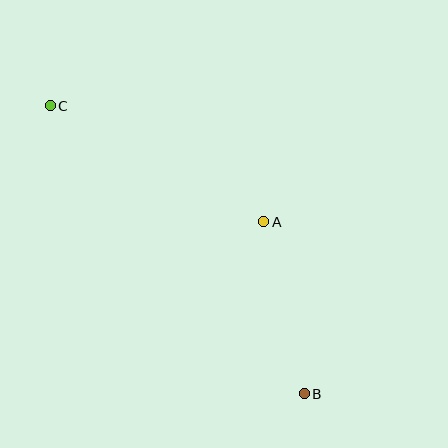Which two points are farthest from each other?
Points B and C are farthest from each other.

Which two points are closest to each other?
Points A and B are closest to each other.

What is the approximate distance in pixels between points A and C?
The distance between A and C is approximately 243 pixels.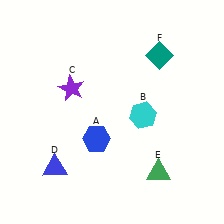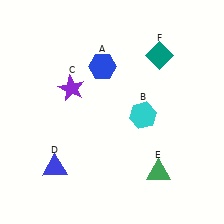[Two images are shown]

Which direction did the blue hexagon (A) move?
The blue hexagon (A) moved up.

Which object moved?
The blue hexagon (A) moved up.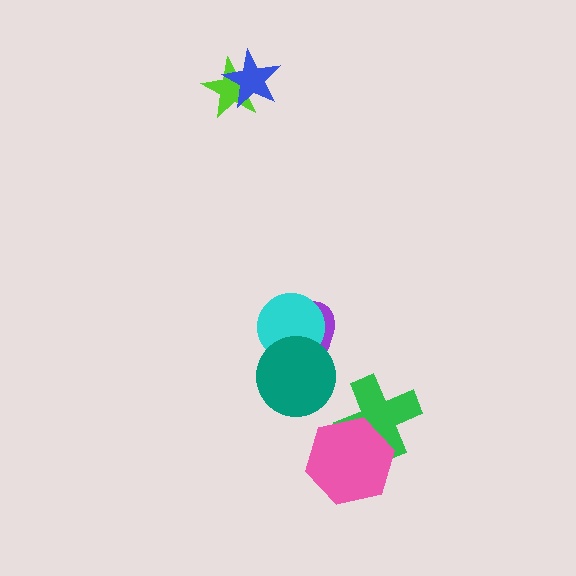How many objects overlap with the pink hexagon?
1 object overlaps with the pink hexagon.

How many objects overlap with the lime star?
1 object overlaps with the lime star.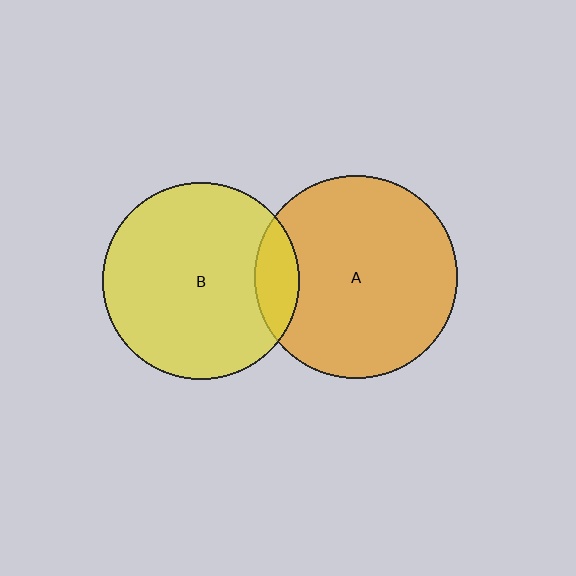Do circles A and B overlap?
Yes.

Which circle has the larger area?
Circle A (orange).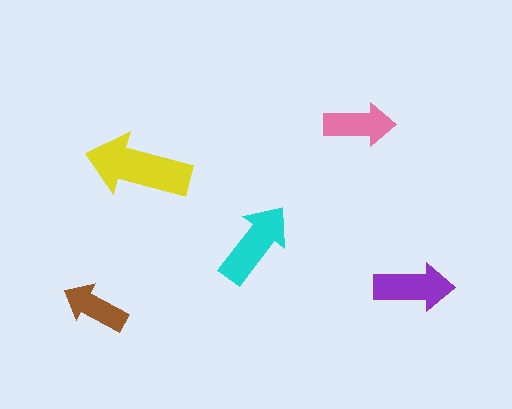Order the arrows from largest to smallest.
the yellow one, the cyan one, the purple one, the pink one, the brown one.